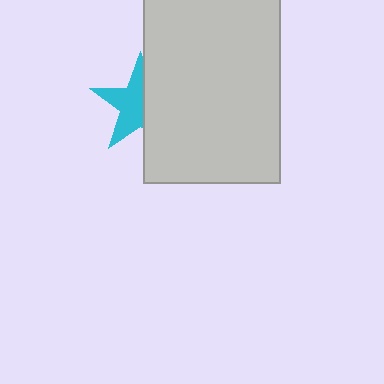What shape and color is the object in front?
The object in front is a light gray rectangle.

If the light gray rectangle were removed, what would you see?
You would see the complete cyan star.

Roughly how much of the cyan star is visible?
About half of it is visible (roughly 56%).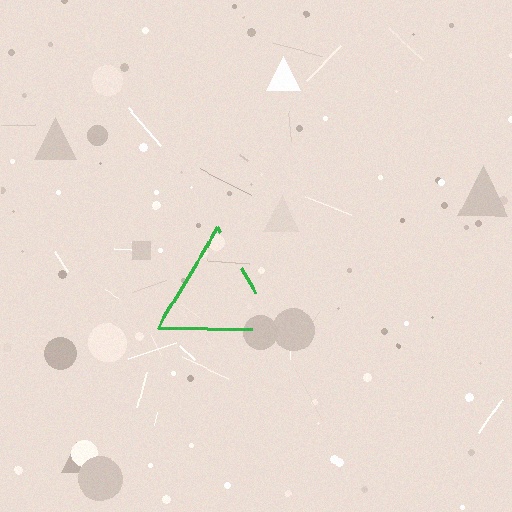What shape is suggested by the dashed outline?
The dashed outline suggests a triangle.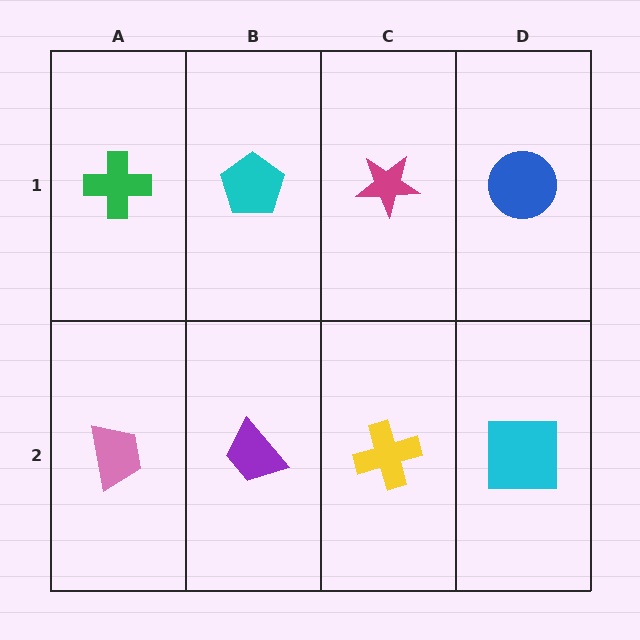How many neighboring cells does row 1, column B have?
3.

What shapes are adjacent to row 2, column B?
A cyan pentagon (row 1, column B), a pink trapezoid (row 2, column A), a yellow cross (row 2, column C).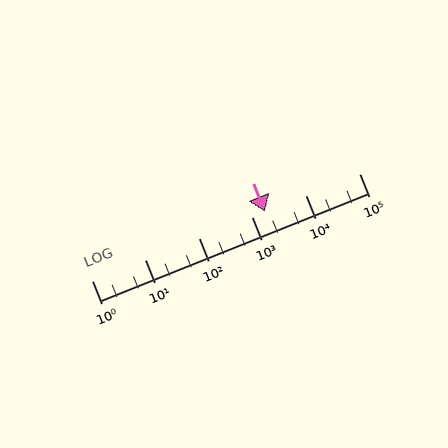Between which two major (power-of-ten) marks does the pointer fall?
The pointer is between 1000 and 10000.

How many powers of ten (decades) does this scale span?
The scale spans 5 decades, from 1 to 100000.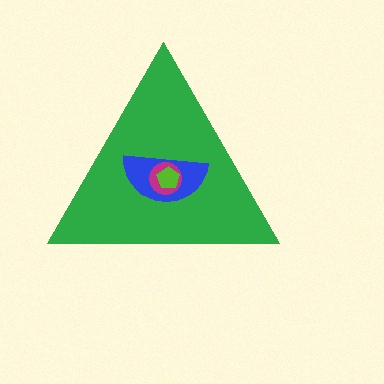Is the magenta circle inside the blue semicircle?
Yes.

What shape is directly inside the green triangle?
The blue semicircle.